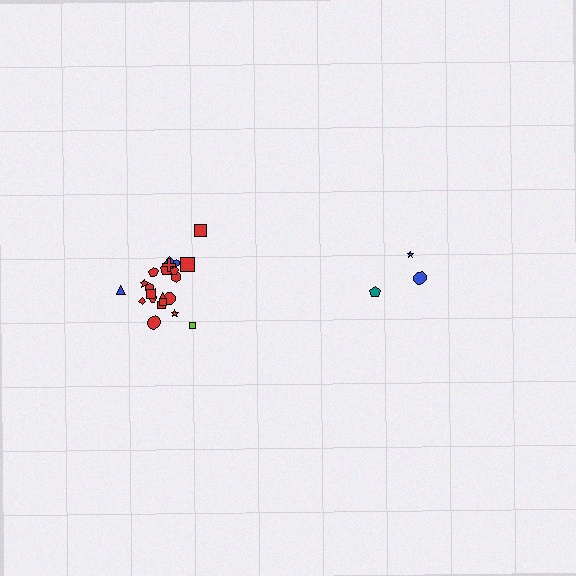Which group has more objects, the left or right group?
The left group.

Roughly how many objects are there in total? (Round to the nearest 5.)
Roughly 25 objects in total.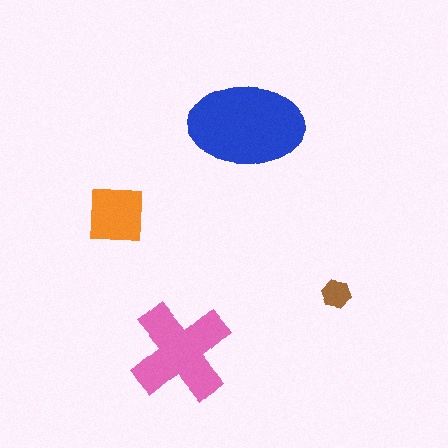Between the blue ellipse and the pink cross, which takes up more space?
The blue ellipse.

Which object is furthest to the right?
The brown hexagon is rightmost.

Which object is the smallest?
The brown hexagon.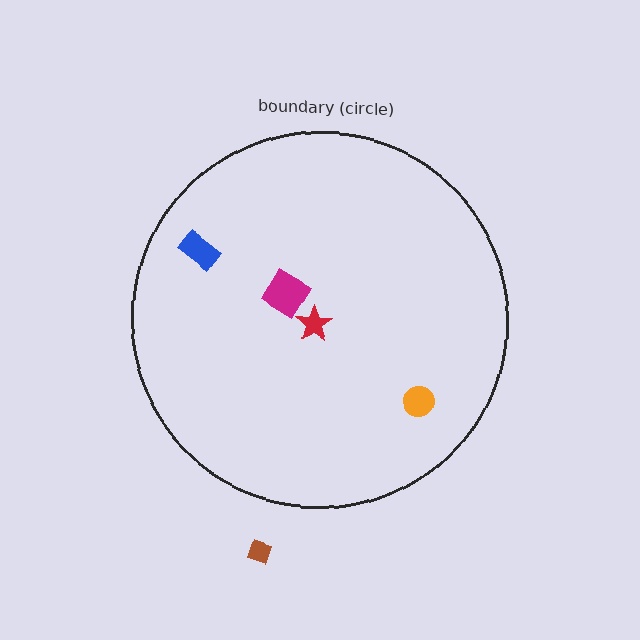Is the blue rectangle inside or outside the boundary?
Inside.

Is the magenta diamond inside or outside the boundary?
Inside.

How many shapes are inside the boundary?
4 inside, 1 outside.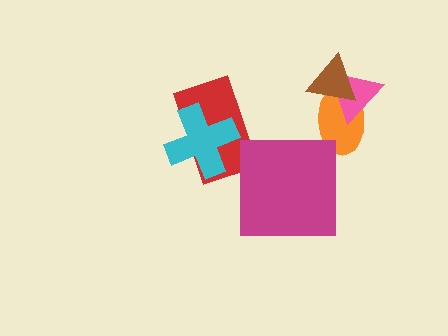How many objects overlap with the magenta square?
0 objects overlap with the magenta square.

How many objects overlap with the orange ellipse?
2 objects overlap with the orange ellipse.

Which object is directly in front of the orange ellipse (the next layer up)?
The pink triangle is directly in front of the orange ellipse.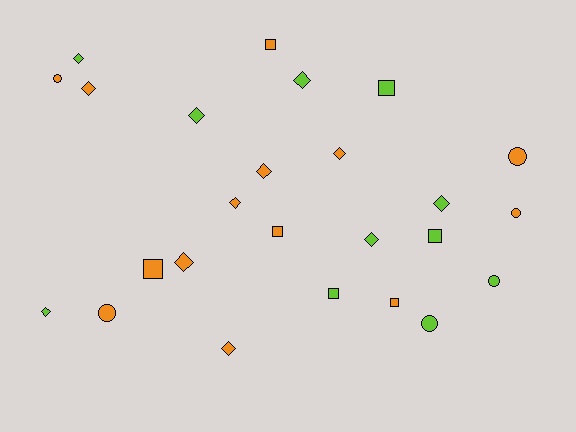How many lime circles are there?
There are 2 lime circles.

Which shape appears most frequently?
Diamond, with 12 objects.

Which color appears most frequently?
Orange, with 14 objects.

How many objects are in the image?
There are 25 objects.